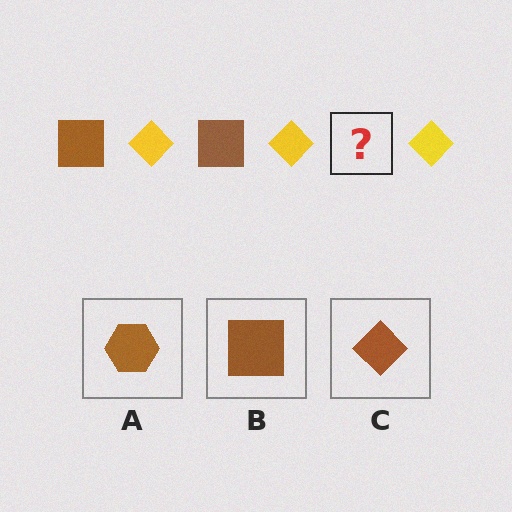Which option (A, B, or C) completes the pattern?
B.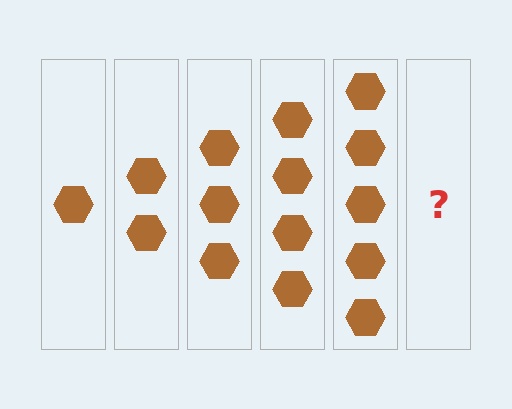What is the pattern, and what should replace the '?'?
The pattern is that each step adds one more hexagon. The '?' should be 6 hexagons.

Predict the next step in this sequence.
The next step is 6 hexagons.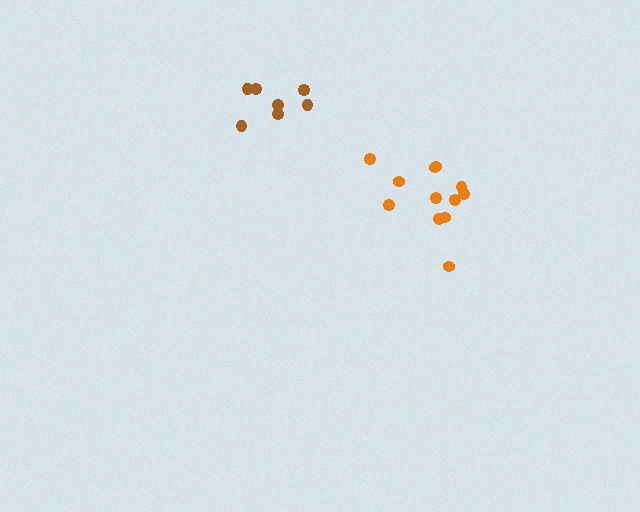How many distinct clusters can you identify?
There are 2 distinct clusters.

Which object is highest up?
The brown cluster is topmost.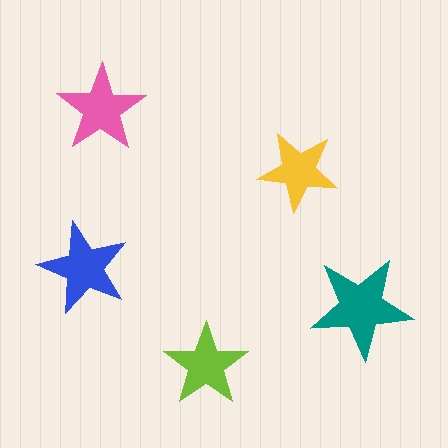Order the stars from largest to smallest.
the teal one, the blue one, the pink one, the lime one, the yellow one.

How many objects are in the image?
There are 5 objects in the image.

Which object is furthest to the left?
The blue star is leftmost.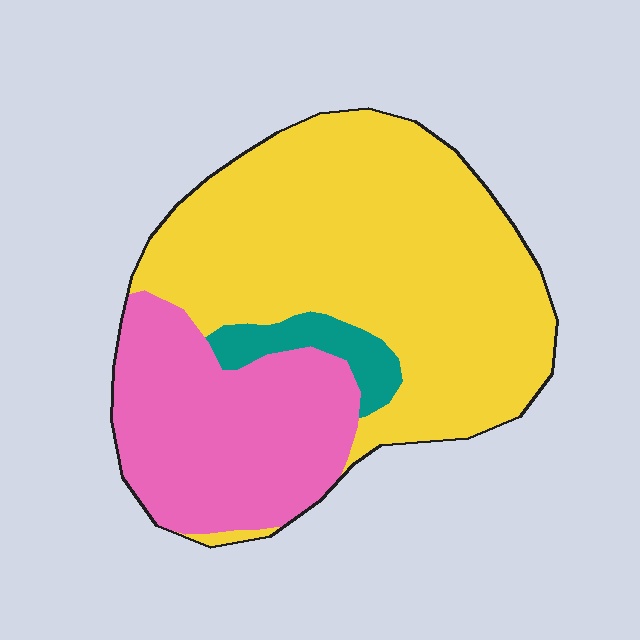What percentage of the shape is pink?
Pink covers roughly 30% of the shape.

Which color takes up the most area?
Yellow, at roughly 60%.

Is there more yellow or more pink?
Yellow.